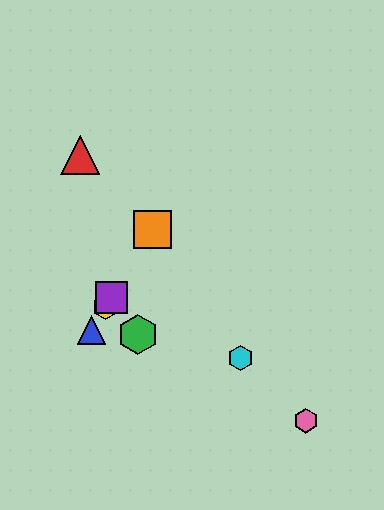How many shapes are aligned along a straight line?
4 shapes (the blue triangle, the yellow hexagon, the purple square, the orange square) are aligned along a straight line.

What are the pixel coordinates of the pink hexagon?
The pink hexagon is at (306, 421).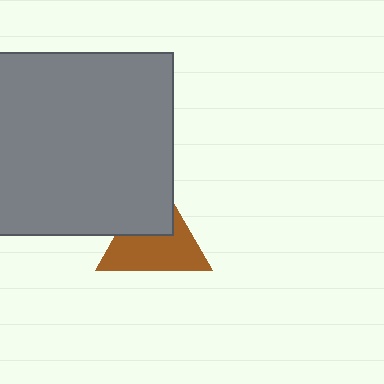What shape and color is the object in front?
The object in front is a gray square.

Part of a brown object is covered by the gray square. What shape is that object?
It is a triangle.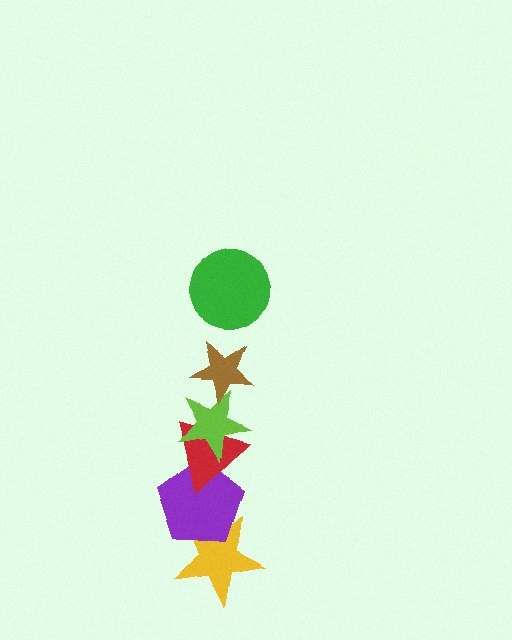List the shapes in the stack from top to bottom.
From top to bottom: the green circle, the brown star, the lime star, the red triangle, the purple pentagon, the yellow star.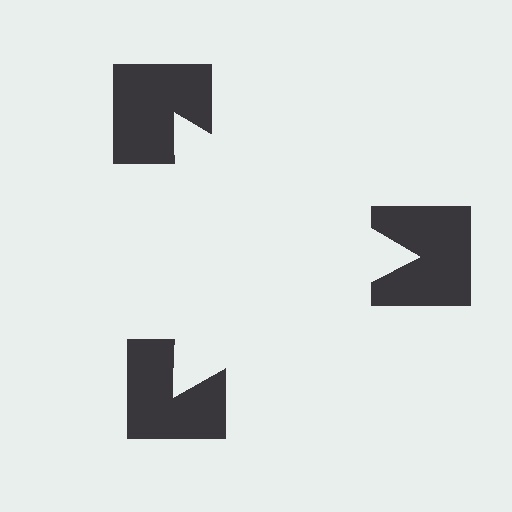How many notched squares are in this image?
There are 3 — one at each vertex of the illusory triangle.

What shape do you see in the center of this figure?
An illusory triangle — its edges are inferred from the aligned wedge cuts in the notched squares, not physically drawn.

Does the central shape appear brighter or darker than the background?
It typically appears slightly brighter than the background, even though no actual brightness change is drawn.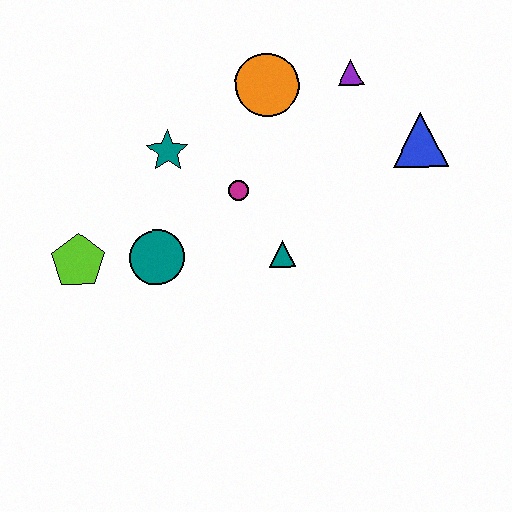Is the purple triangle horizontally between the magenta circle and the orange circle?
No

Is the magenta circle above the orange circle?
No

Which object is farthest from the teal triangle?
The lime pentagon is farthest from the teal triangle.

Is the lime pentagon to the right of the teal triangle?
No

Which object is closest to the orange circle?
The purple triangle is closest to the orange circle.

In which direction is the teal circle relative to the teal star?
The teal circle is below the teal star.